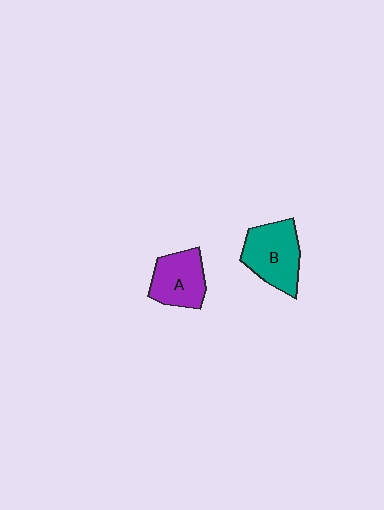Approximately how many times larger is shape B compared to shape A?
Approximately 1.2 times.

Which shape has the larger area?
Shape B (teal).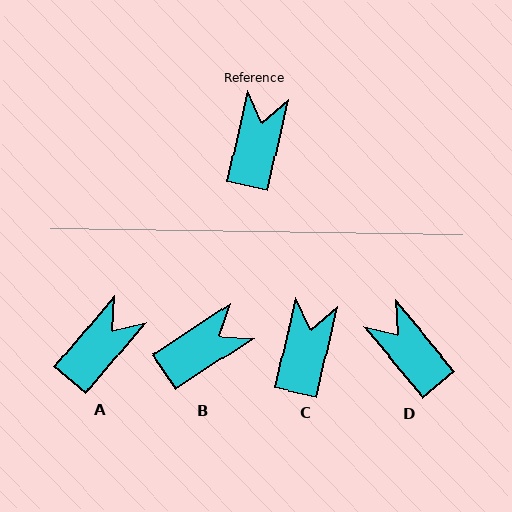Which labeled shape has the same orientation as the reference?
C.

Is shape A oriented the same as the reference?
No, it is off by about 28 degrees.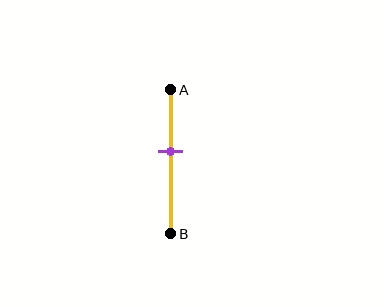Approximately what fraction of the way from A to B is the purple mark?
The purple mark is approximately 45% of the way from A to B.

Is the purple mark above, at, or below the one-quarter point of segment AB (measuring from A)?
The purple mark is below the one-quarter point of segment AB.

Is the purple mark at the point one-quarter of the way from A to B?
No, the mark is at about 45% from A, not at the 25% one-quarter point.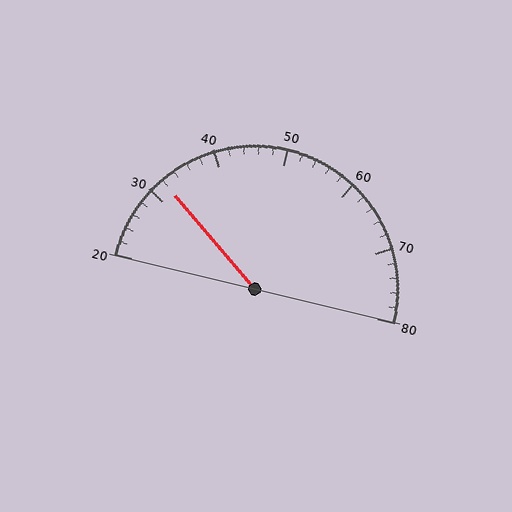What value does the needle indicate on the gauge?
The needle indicates approximately 32.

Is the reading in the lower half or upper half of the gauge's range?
The reading is in the lower half of the range (20 to 80).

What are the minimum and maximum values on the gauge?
The gauge ranges from 20 to 80.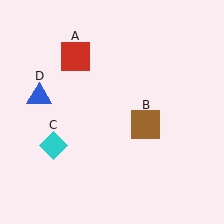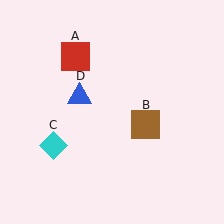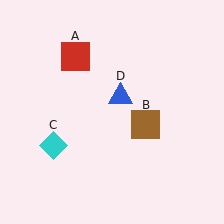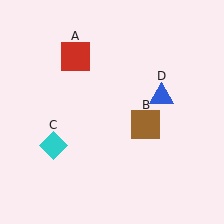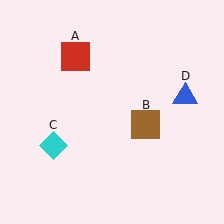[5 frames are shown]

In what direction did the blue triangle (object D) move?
The blue triangle (object D) moved right.